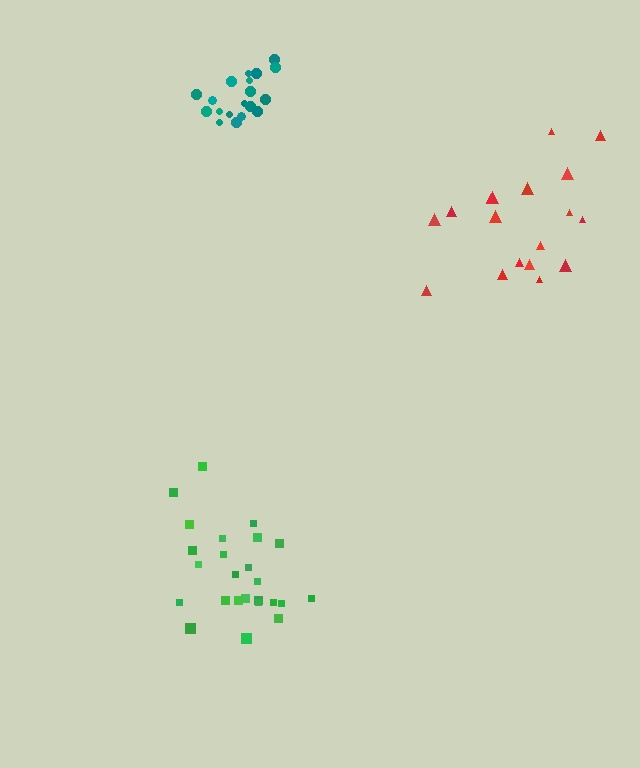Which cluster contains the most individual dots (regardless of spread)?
Green (25).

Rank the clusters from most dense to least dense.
teal, green, red.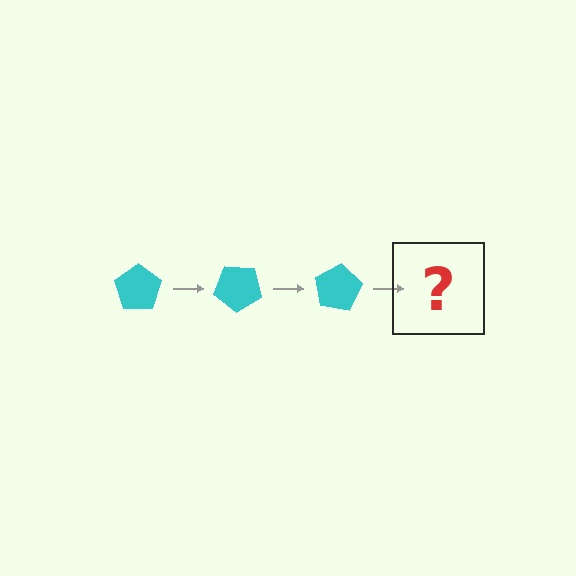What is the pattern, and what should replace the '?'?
The pattern is that the pentagon rotates 40 degrees each step. The '?' should be a cyan pentagon rotated 120 degrees.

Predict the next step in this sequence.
The next step is a cyan pentagon rotated 120 degrees.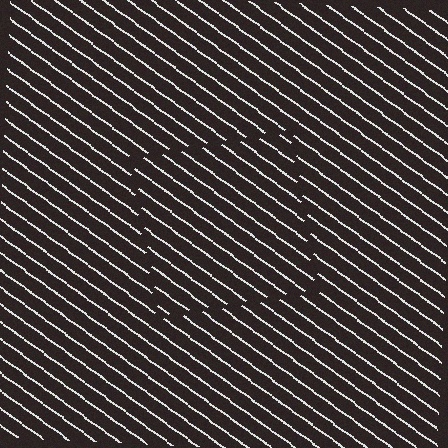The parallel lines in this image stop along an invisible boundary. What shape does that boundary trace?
An illusory square. The interior of the shape contains the same grating, shifted by half a period — the contour is defined by the phase discontinuity where line-ends from the inner and outer gratings abut.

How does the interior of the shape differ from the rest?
The interior of the shape contains the same grating, shifted by half a period — the contour is defined by the phase discontinuity where line-ends from the inner and outer gratings abut.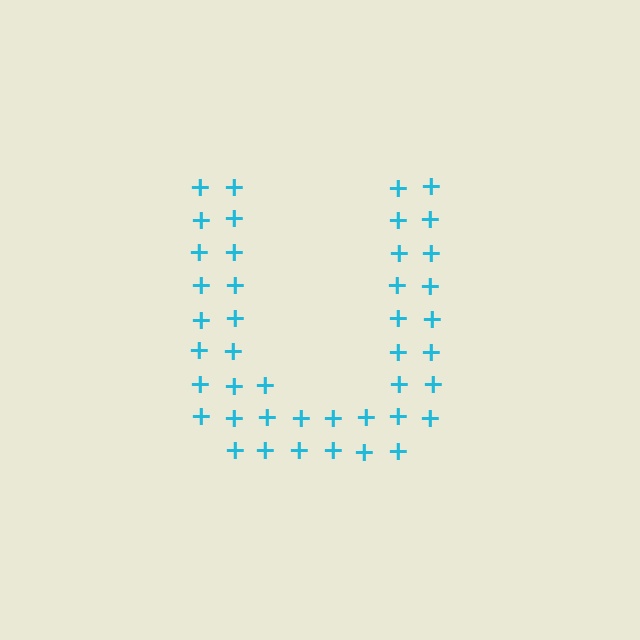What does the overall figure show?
The overall figure shows the letter U.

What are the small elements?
The small elements are plus signs.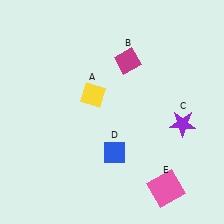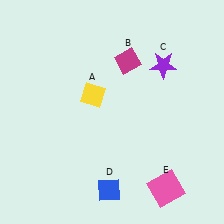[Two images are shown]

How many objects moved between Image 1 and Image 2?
2 objects moved between the two images.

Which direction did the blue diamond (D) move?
The blue diamond (D) moved down.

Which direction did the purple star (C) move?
The purple star (C) moved up.